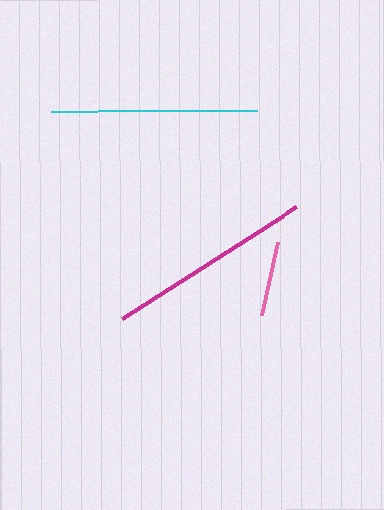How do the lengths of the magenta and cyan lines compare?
The magenta and cyan lines are approximately the same length.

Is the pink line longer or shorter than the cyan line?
The cyan line is longer than the pink line.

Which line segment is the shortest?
The pink line is the shortest at approximately 75 pixels.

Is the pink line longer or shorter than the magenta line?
The magenta line is longer than the pink line.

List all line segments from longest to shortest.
From longest to shortest: magenta, cyan, pink.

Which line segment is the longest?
The magenta line is the longest at approximately 207 pixels.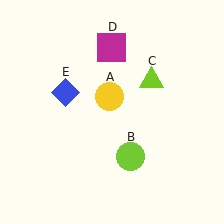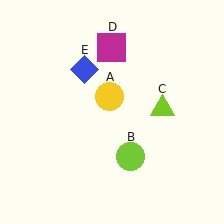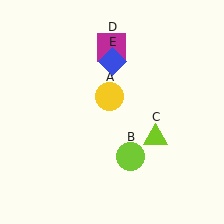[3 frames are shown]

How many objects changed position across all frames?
2 objects changed position: lime triangle (object C), blue diamond (object E).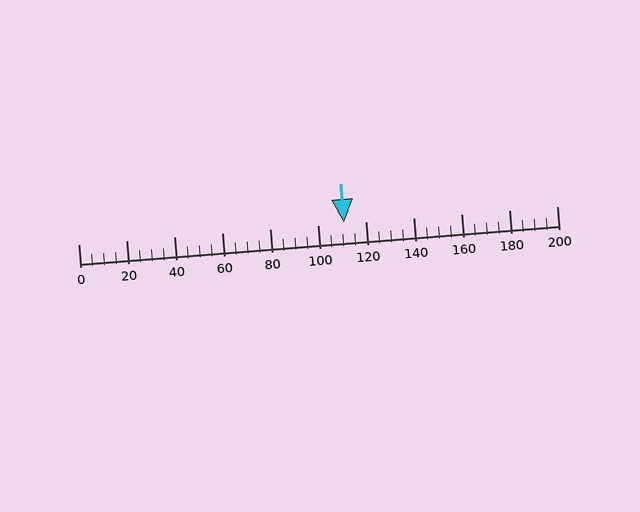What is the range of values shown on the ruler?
The ruler shows values from 0 to 200.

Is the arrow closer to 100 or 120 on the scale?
The arrow is closer to 120.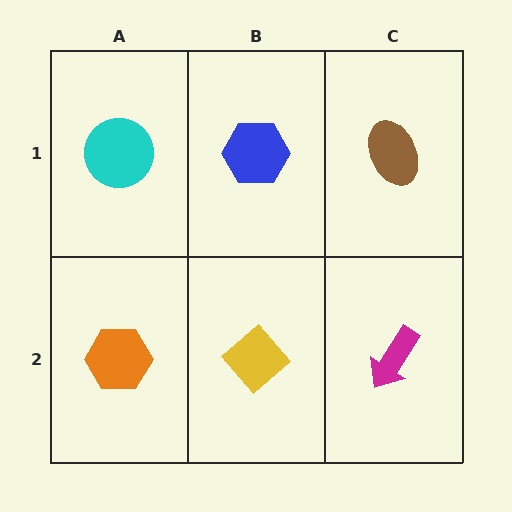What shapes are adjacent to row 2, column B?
A blue hexagon (row 1, column B), an orange hexagon (row 2, column A), a magenta arrow (row 2, column C).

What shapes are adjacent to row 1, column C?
A magenta arrow (row 2, column C), a blue hexagon (row 1, column B).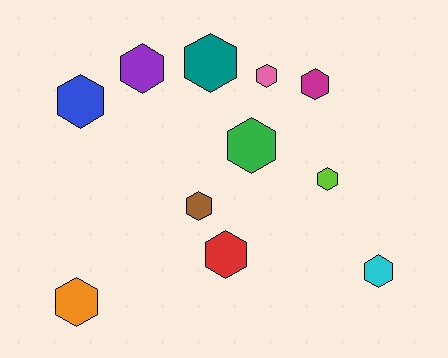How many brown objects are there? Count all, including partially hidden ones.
There is 1 brown object.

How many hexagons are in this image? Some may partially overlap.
There are 11 hexagons.